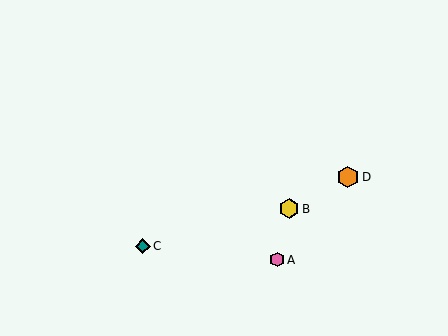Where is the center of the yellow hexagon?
The center of the yellow hexagon is at (289, 209).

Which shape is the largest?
The orange hexagon (labeled D) is the largest.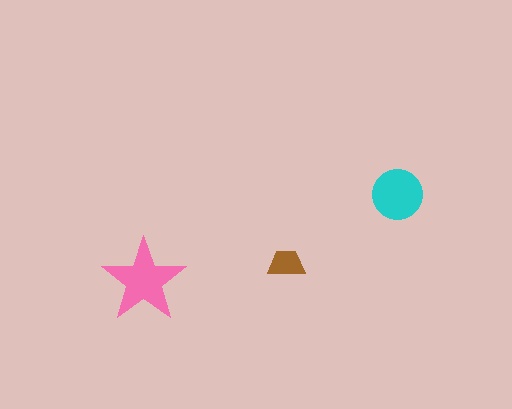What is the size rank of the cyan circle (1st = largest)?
2nd.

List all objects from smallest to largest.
The brown trapezoid, the cyan circle, the pink star.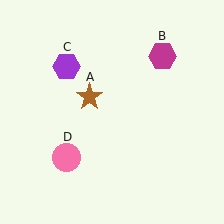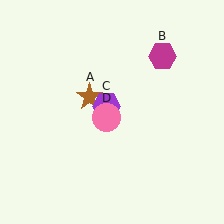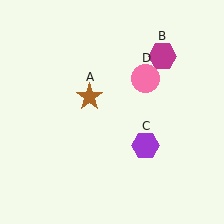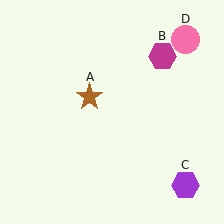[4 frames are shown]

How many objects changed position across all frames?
2 objects changed position: purple hexagon (object C), pink circle (object D).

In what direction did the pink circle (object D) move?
The pink circle (object D) moved up and to the right.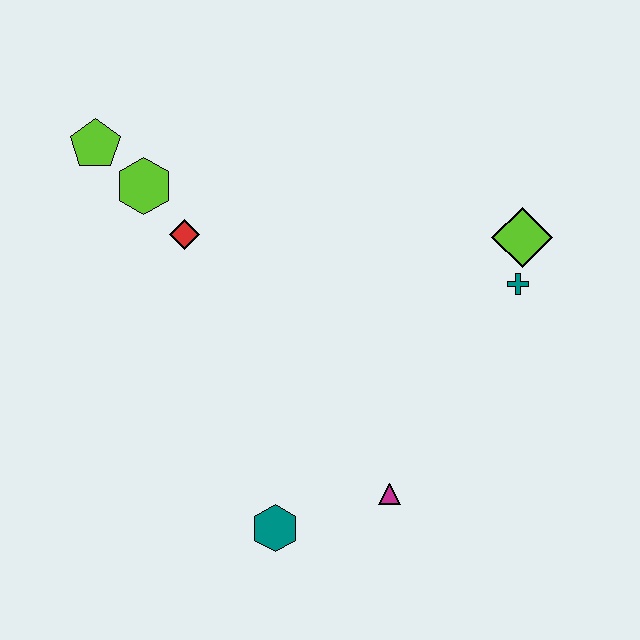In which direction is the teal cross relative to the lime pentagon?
The teal cross is to the right of the lime pentagon.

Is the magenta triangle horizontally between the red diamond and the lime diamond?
Yes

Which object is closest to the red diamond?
The lime hexagon is closest to the red diamond.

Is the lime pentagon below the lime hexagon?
No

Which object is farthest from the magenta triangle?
The lime pentagon is farthest from the magenta triangle.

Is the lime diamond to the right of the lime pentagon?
Yes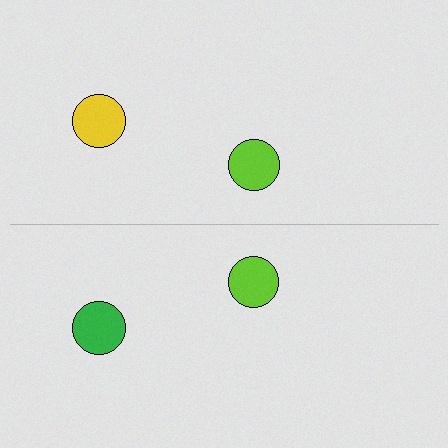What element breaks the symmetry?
The green circle on the bottom side breaks the symmetry — its mirror counterpart is yellow.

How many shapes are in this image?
There are 4 shapes in this image.